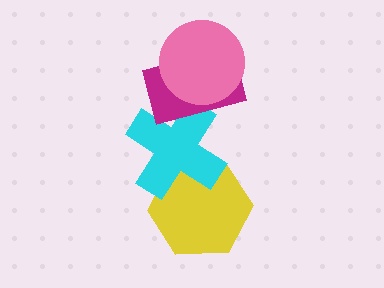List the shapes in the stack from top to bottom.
From top to bottom: the pink circle, the magenta rectangle, the cyan cross, the yellow hexagon.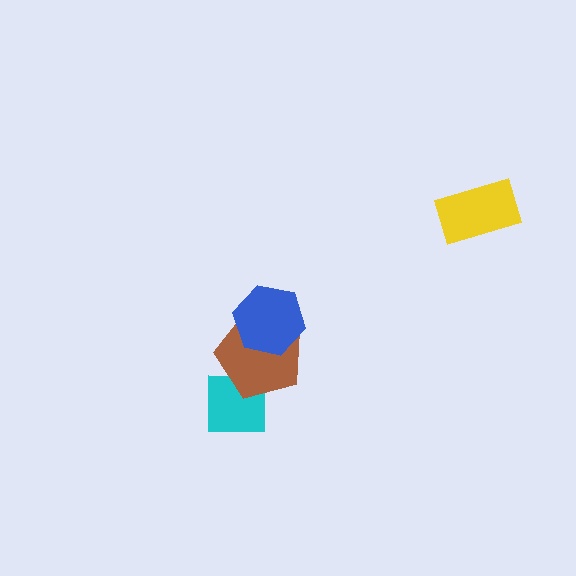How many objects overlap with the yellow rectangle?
0 objects overlap with the yellow rectangle.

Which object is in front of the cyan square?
The brown pentagon is in front of the cyan square.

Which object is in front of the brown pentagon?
The blue hexagon is in front of the brown pentagon.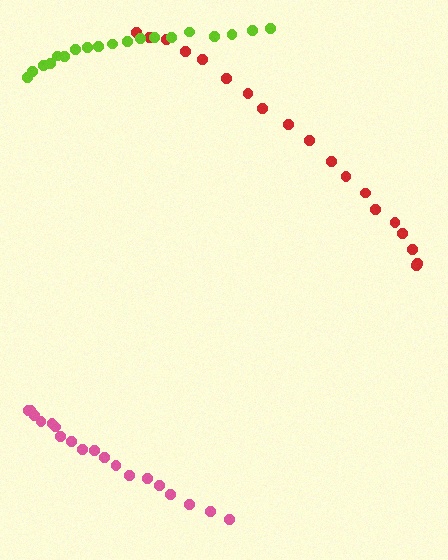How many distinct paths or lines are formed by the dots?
There are 3 distinct paths.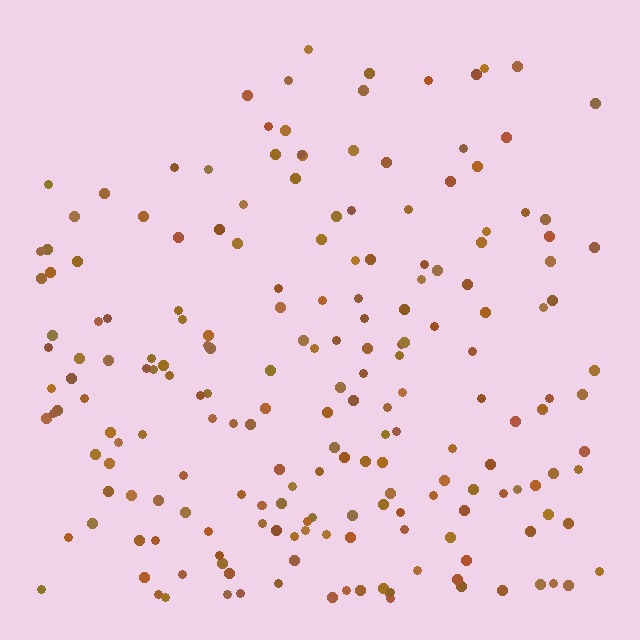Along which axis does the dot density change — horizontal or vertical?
Vertical.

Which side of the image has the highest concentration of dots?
The bottom.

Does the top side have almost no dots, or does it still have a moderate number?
Still a moderate number, just noticeably fewer than the bottom.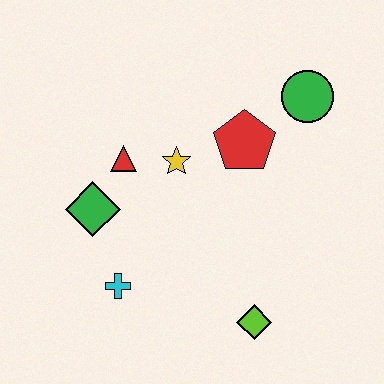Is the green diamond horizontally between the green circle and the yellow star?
No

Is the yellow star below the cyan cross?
No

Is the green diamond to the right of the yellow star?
No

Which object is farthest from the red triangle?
The lime diamond is farthest from the red triangle.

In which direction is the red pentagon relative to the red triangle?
The red pentagon is to the right of the red triangle.